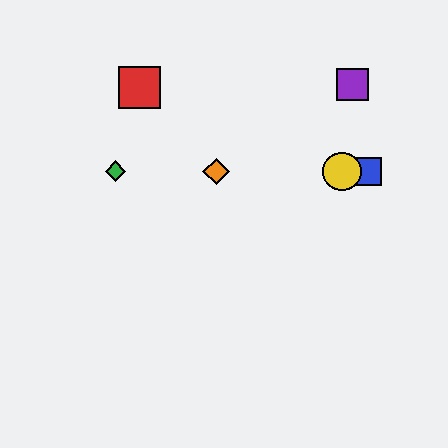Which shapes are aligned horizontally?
The blue square, the green diamond, the yellow circle, the orange diamond are aligned horizontally.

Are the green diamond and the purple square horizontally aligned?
No, the green diamond is at y≈171 and the purple square is at y≈84.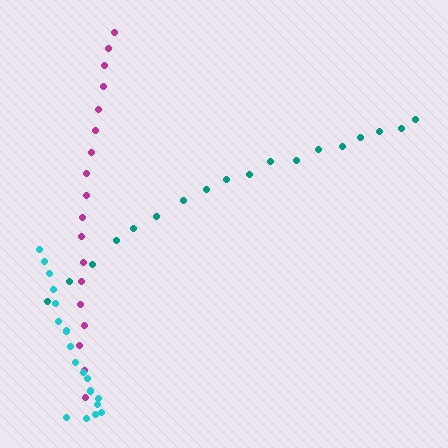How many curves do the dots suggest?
There are 3 distinct paths.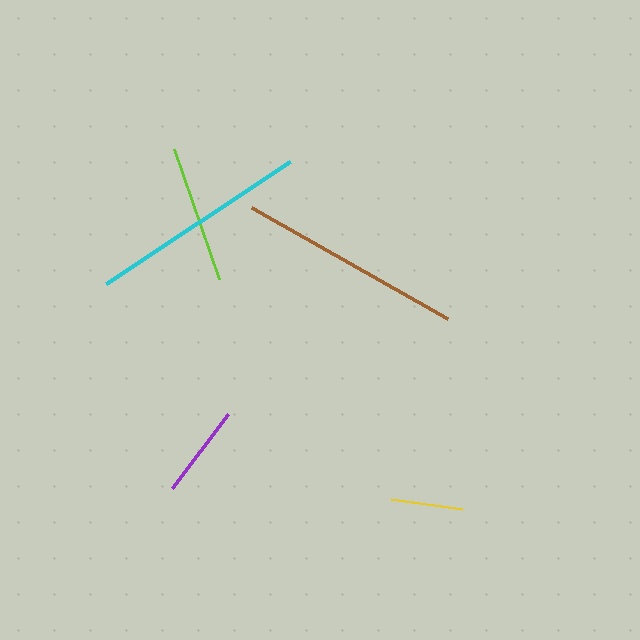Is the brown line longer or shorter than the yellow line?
The brown line is longer than the yellow line.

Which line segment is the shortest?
The yellow line is the shortest at approximately 71 pixels.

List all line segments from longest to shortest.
From longest to shortest: brown, cyan, lime, purple, yellow.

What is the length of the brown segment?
The brown segment is approximately 225 pixels long.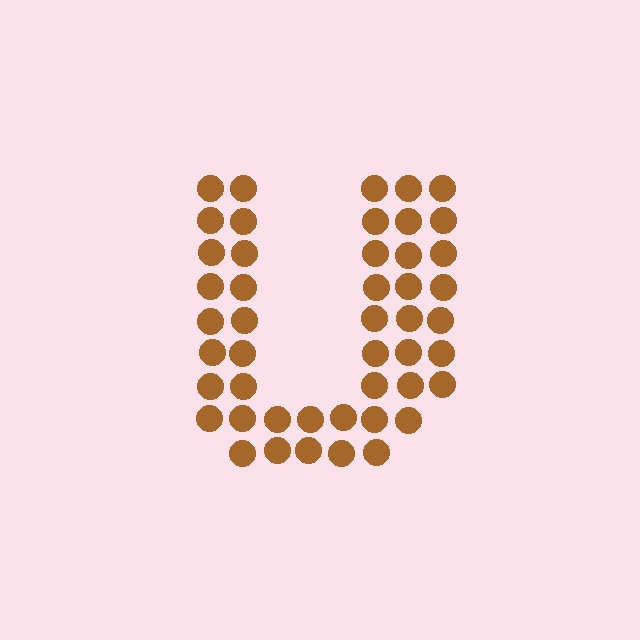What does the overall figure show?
The overall figure shows the letter U.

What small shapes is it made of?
It is made of small circles.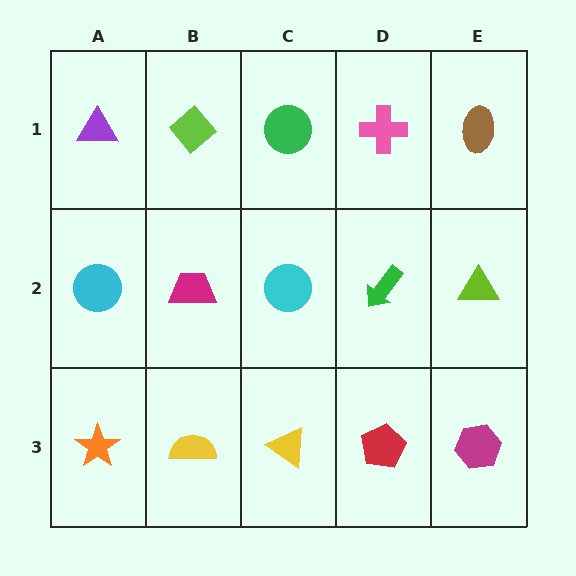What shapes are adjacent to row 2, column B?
A lime diamond (row 1, column B), a yellow semicircle (row 3, column B), a cyan circle (row 2, column A), a cyan circle (row 2, column C).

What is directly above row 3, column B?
A magenta trapezoid.